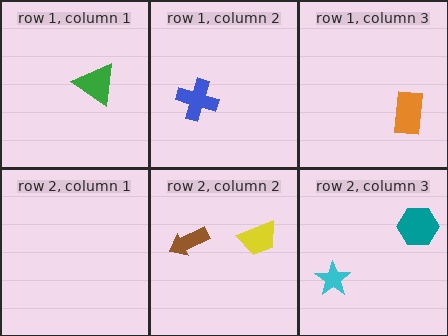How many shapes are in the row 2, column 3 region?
2.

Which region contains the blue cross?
The row 1, column 2 region.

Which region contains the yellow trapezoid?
The row 2, column 2 region.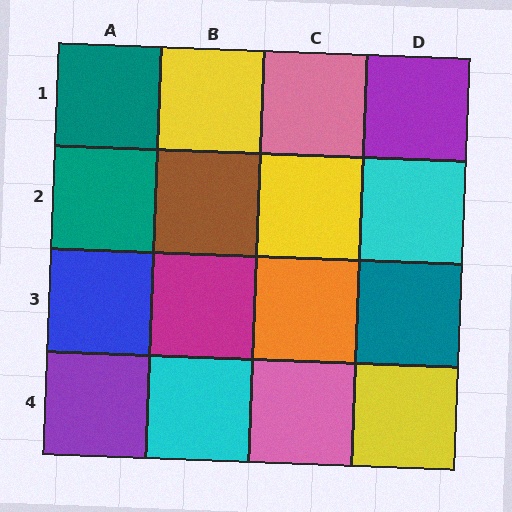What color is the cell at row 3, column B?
Magenta.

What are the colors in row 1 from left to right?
Teal, yellow, pink, purple.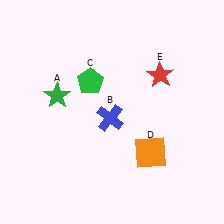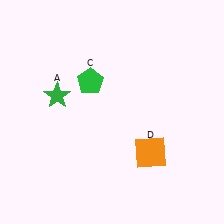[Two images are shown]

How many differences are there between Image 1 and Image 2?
There are 2 differences between the two images.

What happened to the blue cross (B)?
The blue cross (B) was removed in Image 2. It was in the bottom-left area of Image 1.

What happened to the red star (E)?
The red star (E) was removed in Image 2. It was in the top-right area of Image 1.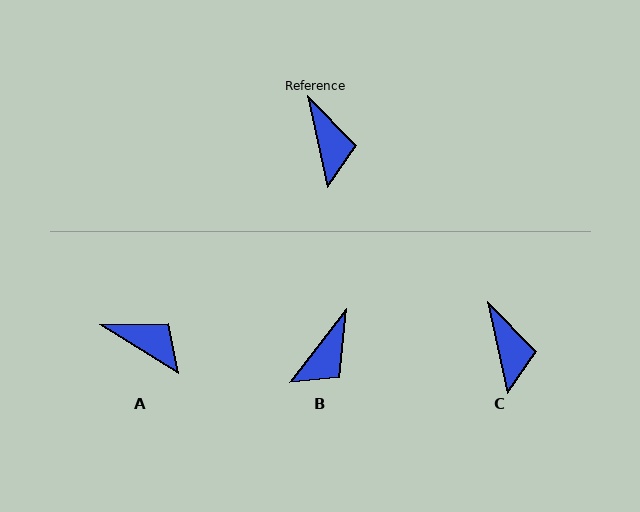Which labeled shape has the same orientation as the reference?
C.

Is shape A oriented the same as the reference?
No, it is off by about 45 degrees.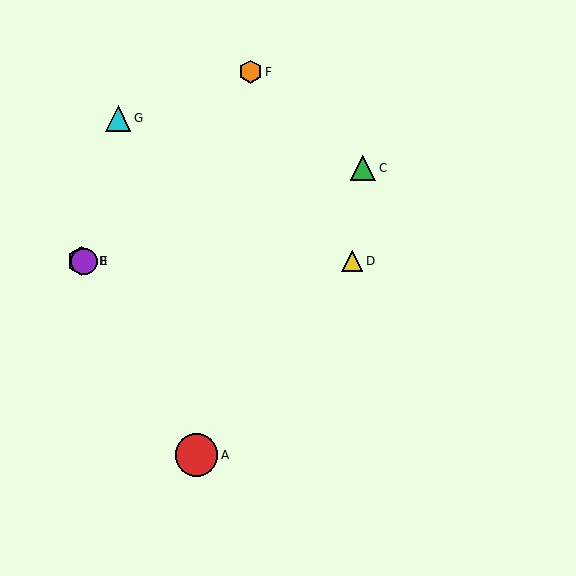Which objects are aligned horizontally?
Objects B, D, E are aligned horizontally.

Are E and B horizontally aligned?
Yes, both are at y≈261.